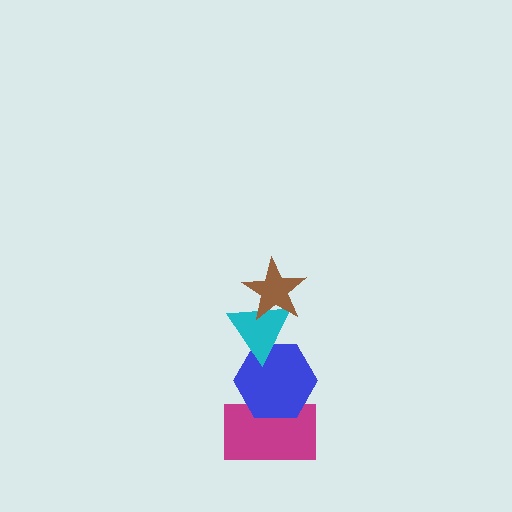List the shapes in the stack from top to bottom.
From top to bottom: the brown star, the cyan triangle, the blue hexagon, the magenta rectangle.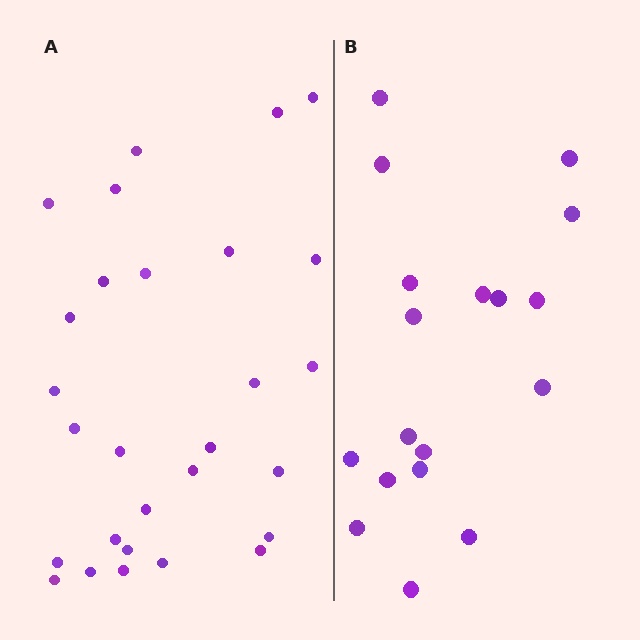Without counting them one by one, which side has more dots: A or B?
Region A (the left region) has more dots.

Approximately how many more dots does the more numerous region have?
Region A has roughly 10 or so more dots than region B.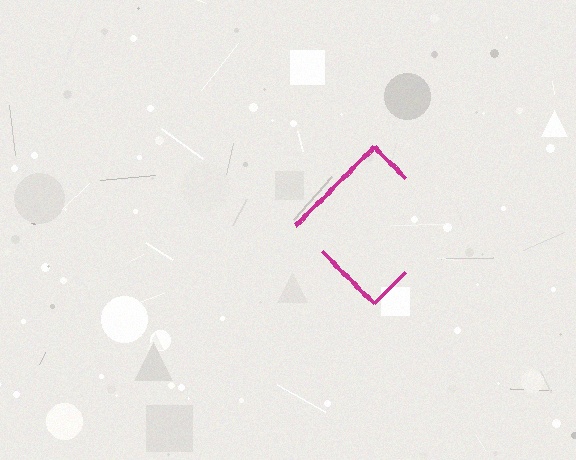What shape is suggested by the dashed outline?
The dashed outline suggests a diamond.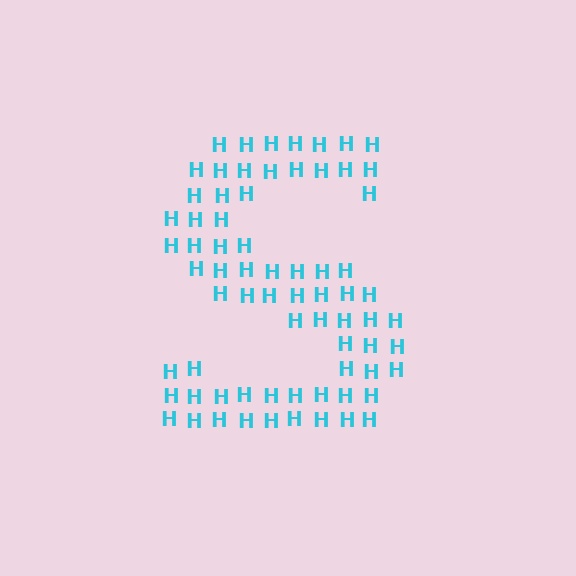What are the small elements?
The small elements are letter H's.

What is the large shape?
The large shape is the letter S.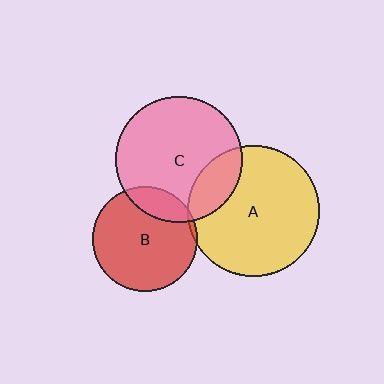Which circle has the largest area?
Circle A (yellow).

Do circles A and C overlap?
Yes.